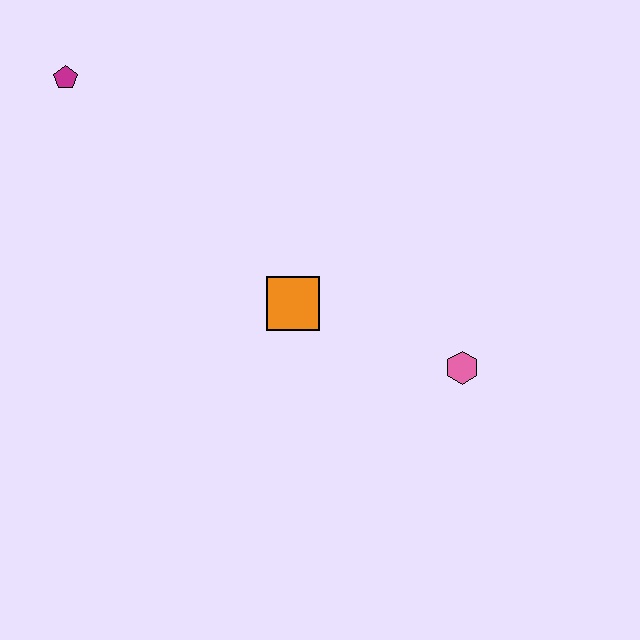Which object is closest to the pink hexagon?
The orange square is closest to the pink hexagon.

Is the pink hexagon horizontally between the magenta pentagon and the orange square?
No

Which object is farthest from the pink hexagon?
The magenta pentagon is farthest from the pink hexagon.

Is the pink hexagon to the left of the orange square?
No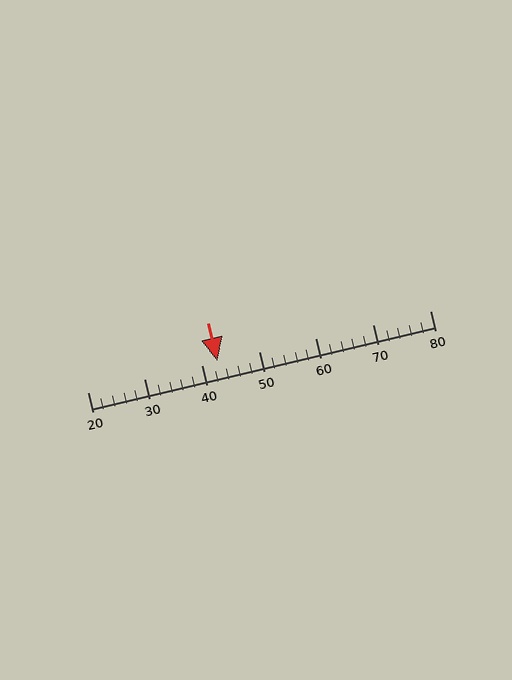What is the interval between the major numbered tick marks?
The major tick marks are spaced 10 units apart.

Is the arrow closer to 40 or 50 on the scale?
The arrow is closer to 40.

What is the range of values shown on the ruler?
The ruler shows values from 20 to 80.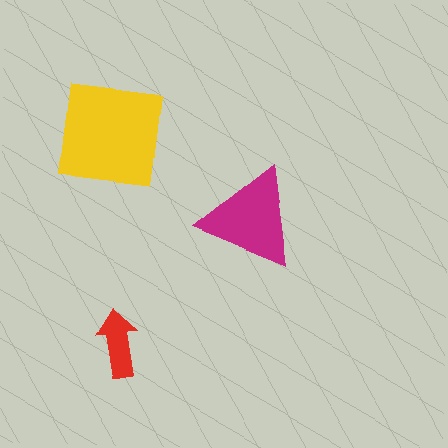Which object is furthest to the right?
The magenta triangle is rightmost.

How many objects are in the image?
There are 3 objects in the image.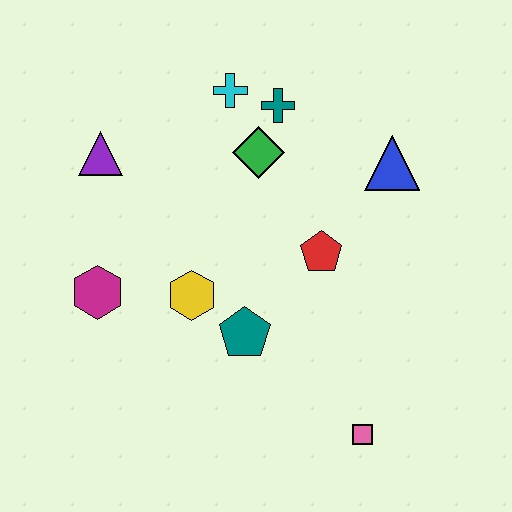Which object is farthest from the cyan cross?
The pink square is farthest from the cyan cross.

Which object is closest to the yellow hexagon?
The teal pentagon is closest to the yellow hexagon.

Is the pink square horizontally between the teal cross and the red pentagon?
No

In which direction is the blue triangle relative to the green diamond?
The blue triangle is to the right of the green diamond.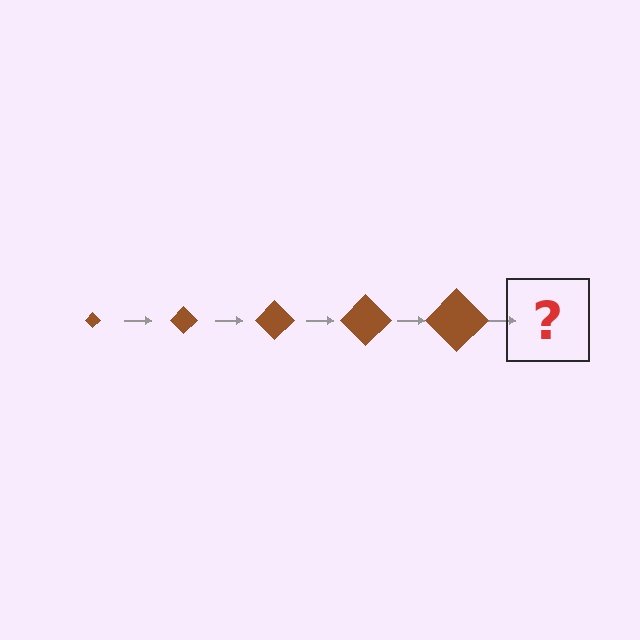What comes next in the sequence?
The next element should be a brown diamond, larger than the previous one.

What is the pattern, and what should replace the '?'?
The pattern is that the diamond gets progressively larger each step. The '?' should be a brown diamond, larger than the previous one.